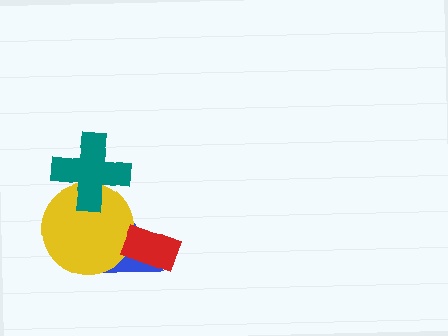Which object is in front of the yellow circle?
The teal cross is in front of the yellow circle.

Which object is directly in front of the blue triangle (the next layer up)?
The yellow circle is directly in front of the blue triangle.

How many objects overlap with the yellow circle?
2 objects overlap with the yellow circle.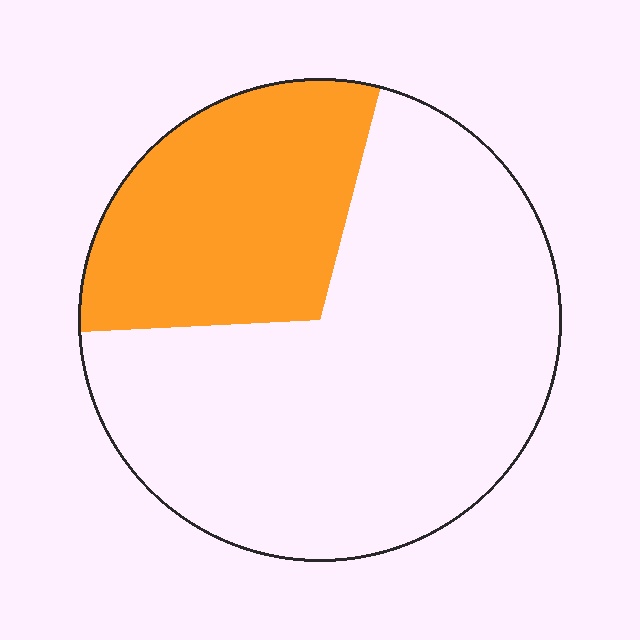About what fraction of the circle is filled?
About one third (1/3).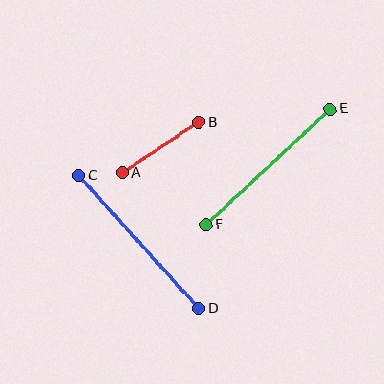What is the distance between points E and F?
The distance is approximately 169 pixels.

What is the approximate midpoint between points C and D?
The midpoint is at approximately (139, 242) pixels.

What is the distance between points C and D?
The distance is approximately 179 pixels.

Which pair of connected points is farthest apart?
Points C and D are farthest apart.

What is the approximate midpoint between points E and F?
The midpoint is at approximately (268, 167) pixels.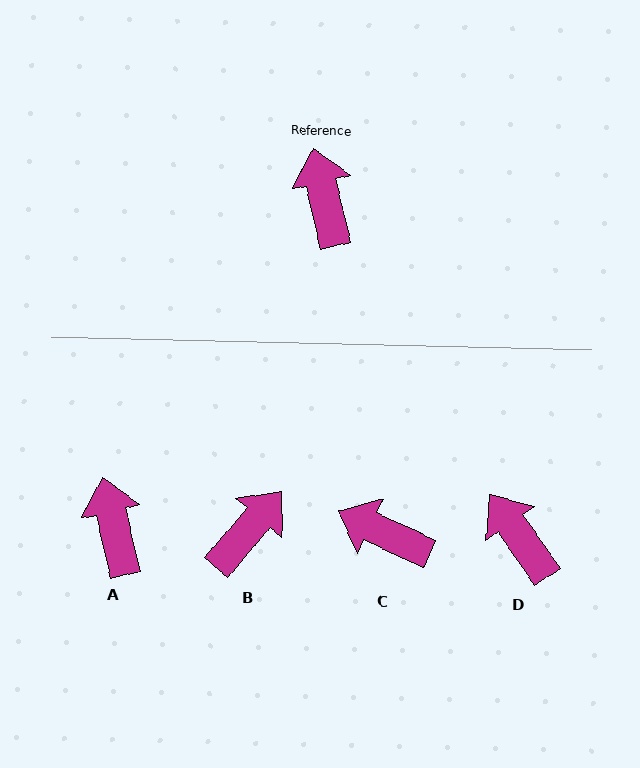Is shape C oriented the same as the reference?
No, it is off by about 51 degrees.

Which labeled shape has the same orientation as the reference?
A.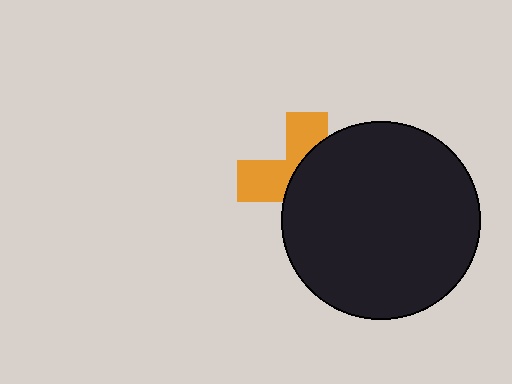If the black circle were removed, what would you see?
You would see the complete orange cross.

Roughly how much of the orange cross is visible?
A small part of it is visible (roughly 39%).